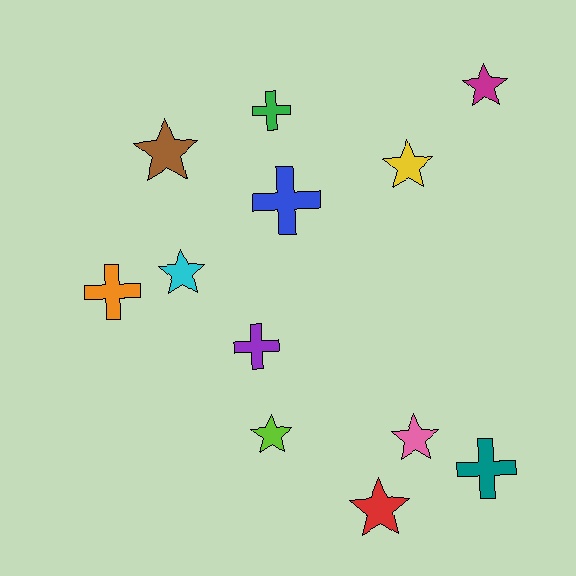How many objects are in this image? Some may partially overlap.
There are 12 objects.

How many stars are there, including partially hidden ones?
There are 7 stars.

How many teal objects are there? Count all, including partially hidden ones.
There is 1 teal object.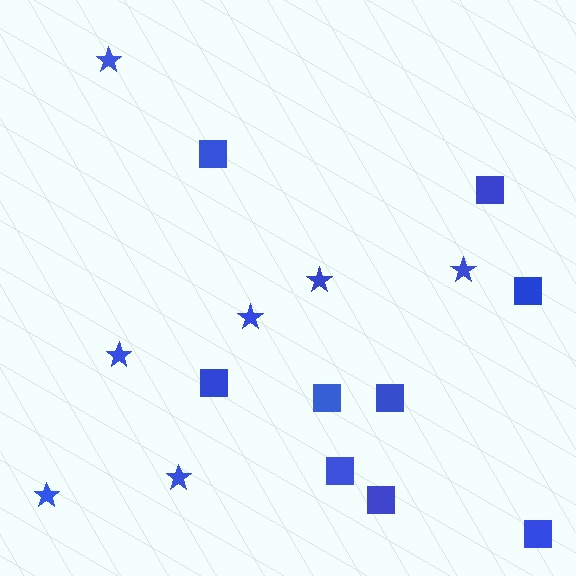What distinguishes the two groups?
There are 2 groups: one group of squares (9) and one group of stars (7).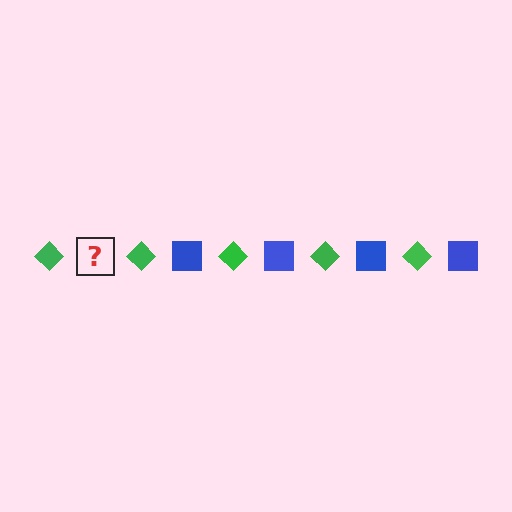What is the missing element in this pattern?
The missing element is a blue square.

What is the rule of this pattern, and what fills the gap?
The rule is that the pattern alternates between green diamond and blue square. The gap should be filled with a blue square.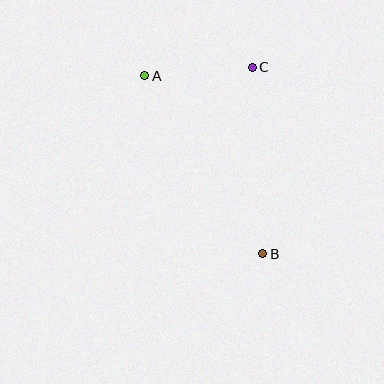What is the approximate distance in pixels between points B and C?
The distance between B and C is approximately 187 pixels.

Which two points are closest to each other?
Points A and C are closest to each other.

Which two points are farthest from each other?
Points A and B are farthest from each other.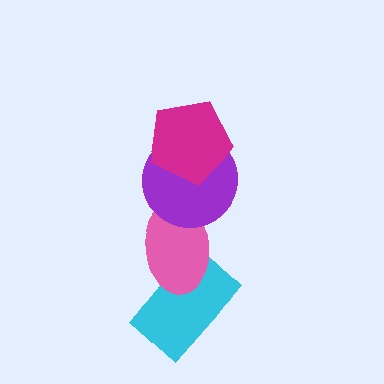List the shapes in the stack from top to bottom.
From top to bottom: the magenta pentagon, the purple circle, the pink ellipse, the cyan rectangle.